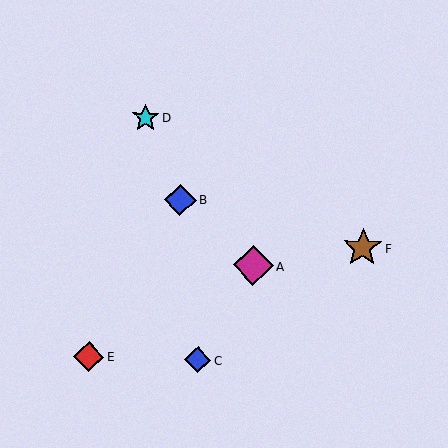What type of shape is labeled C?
Shape C is a blue diamond.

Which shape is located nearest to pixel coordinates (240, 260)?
The magenta diamond (labeled A) at (253, 266) is nearest to that location.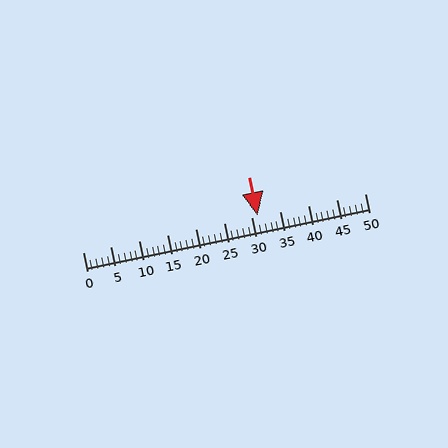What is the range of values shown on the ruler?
The ruler shows values from 0 to 50.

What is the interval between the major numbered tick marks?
The major tick marks are spaced 5 units apart.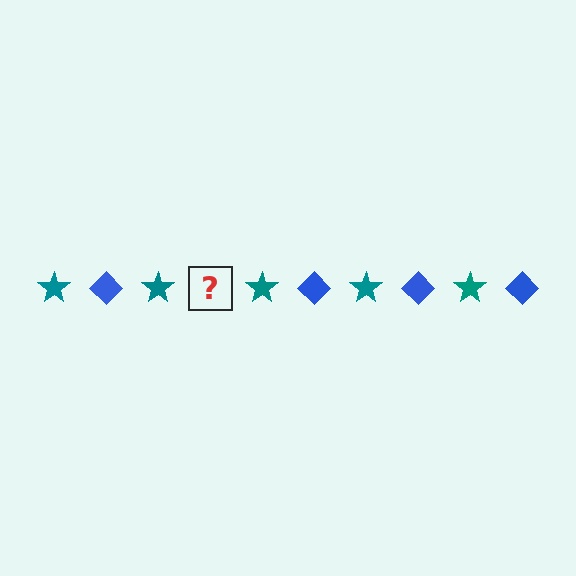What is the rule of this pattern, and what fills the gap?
The rule is that the pattern alternates between teal star and blue diamond. The gap should be filled with a blue diamond.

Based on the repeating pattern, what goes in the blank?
The blank should be a blue diamond.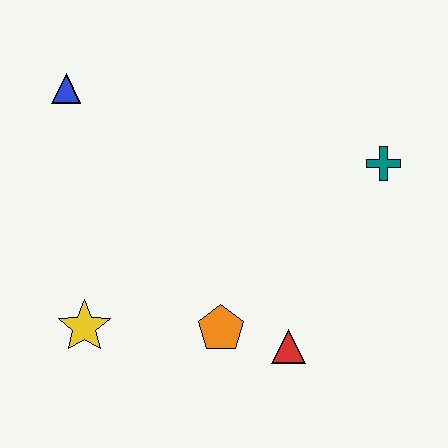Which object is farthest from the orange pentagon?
The blue triangle is farthest from the orange pentagon.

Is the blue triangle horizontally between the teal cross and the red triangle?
No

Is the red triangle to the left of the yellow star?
No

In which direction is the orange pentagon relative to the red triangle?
The orange pentagon is to the left of the red triangle.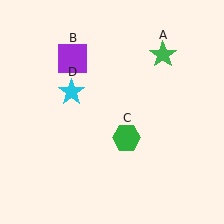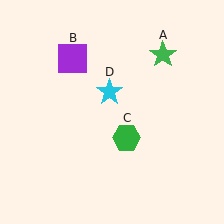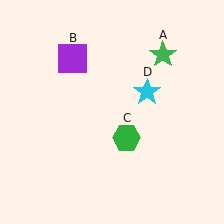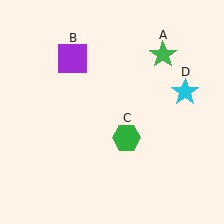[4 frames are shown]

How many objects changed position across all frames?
1 object changed position: cyan star (object D).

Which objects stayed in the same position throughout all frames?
Green star (object A) and purple square (object B) and green hexagon (object C) remained stationary.